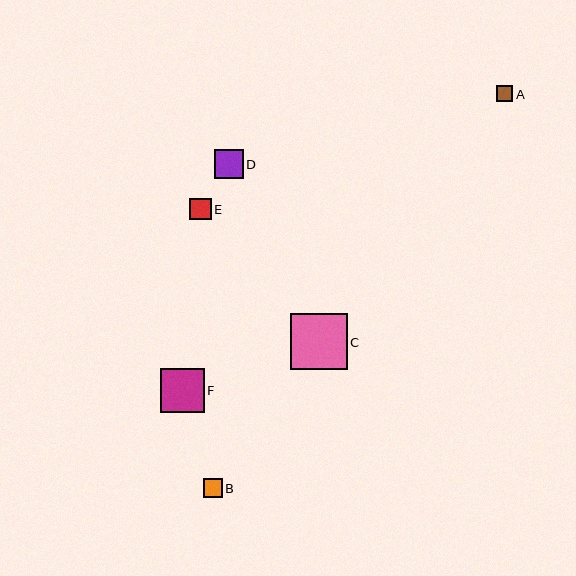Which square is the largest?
Square C is the largest with a size of approximately 57 pixels.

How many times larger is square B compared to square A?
Square B is approximately 1.2 times the size of square A.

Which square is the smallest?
Square A is the smallest with a size of approximately 16 pixels.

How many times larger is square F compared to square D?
Square F is approximately 1.5 times the size of square D.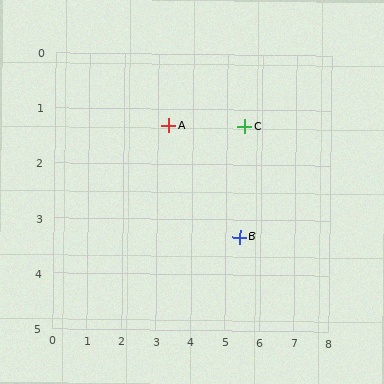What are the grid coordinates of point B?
Point B is at approximately (5.4, 3.3).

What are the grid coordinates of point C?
Point C is at approximately (5.5, 1.3).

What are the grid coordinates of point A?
Point A is at approximately (3.3, 1.3).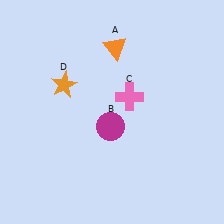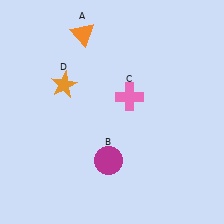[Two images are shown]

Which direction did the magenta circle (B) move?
The magenta circle (B) moved down.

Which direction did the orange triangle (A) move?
The orange triangle (A) moved left.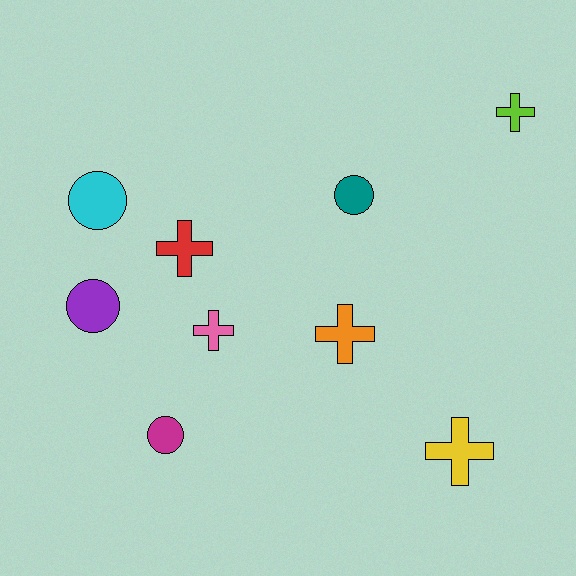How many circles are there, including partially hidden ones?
There are 4 circles.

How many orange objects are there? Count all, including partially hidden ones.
There is 1 orange object.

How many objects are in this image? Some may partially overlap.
There are 9 objects.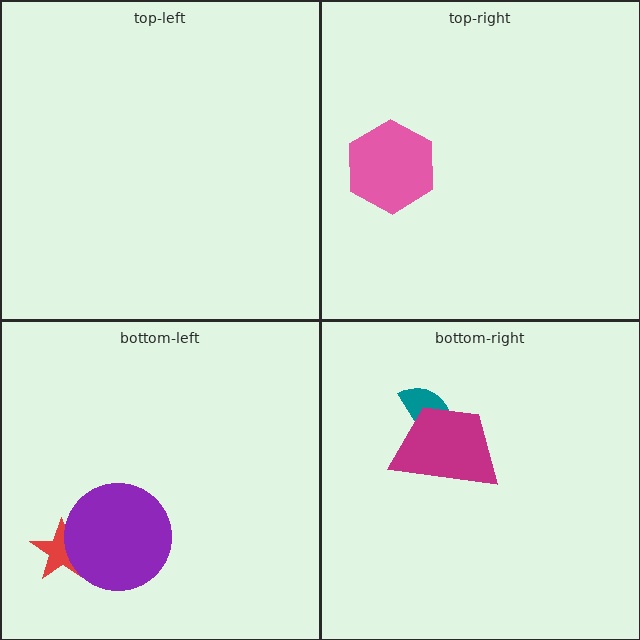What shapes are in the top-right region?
The pink hexagon.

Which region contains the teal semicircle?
The bottom-right region.